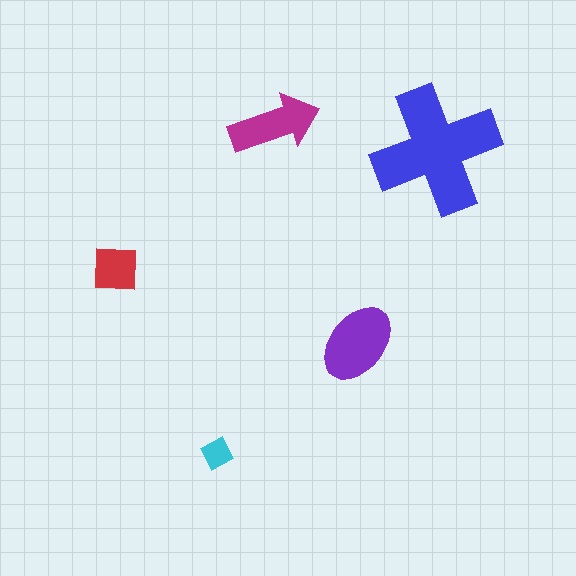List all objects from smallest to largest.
The cyan diamond, the red square, the magenta arrow, the purple ellipse, the blue cross.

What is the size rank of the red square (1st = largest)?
4th.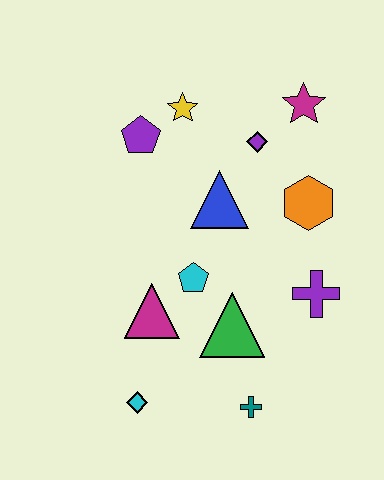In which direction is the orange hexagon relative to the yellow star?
The orange hexagon is to the right of the yellow star.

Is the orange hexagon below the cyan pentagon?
No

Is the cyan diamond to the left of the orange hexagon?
Yes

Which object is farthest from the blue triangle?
The cyan diamond is farthest from the blue triangle.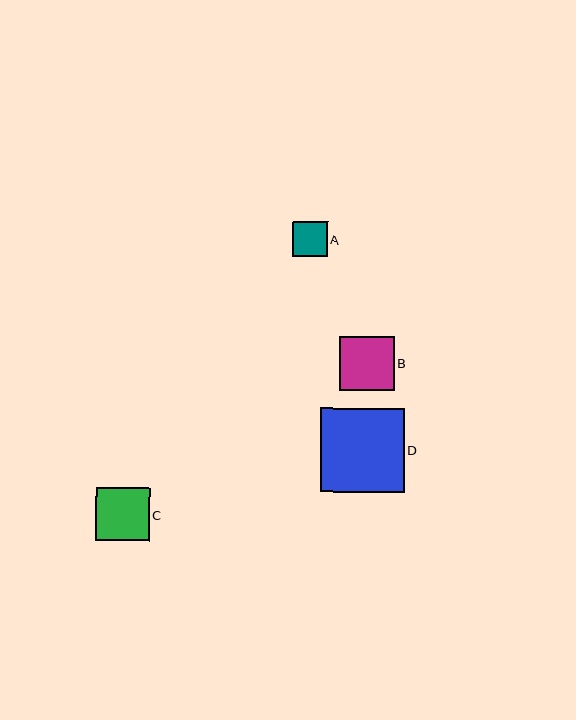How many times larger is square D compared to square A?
Square D is approximately 2.4 times the size of square A.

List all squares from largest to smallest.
From largest to smallest: D, B, C, A.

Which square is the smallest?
Square A is the smallest with a size of approximately 35 pixels.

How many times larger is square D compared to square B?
Square D is approximately 1.5 times the size of square B.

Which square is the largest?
Square D is the largest with a size of approximately 84 pixels.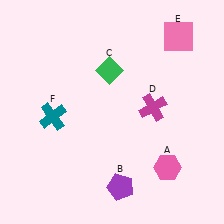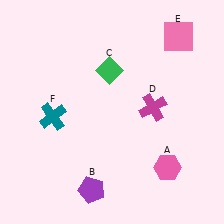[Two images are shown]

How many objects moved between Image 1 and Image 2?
1 object moved between the two images.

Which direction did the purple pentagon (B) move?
The purple pentagon (B) moved left.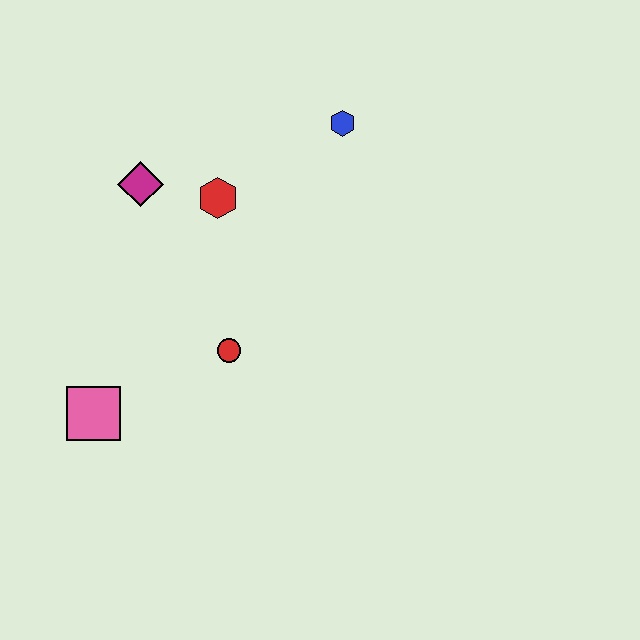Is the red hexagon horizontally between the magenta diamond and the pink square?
No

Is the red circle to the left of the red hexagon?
No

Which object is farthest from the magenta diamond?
The pink square is farthest from the magenta diamond.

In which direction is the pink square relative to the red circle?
The pink square is to the left of the red circle.